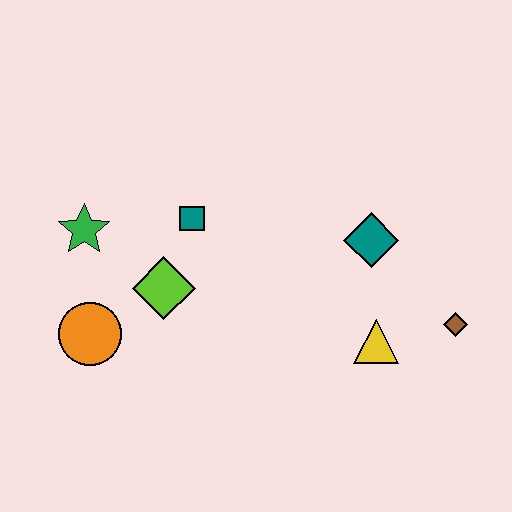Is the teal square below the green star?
No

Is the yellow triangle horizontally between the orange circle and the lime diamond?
No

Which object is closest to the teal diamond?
The yellow triangle is closest to the teal diamond.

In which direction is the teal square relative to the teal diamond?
The teal square is to the left of the teal diamond.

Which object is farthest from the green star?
The brown diamond is farthest from the green star.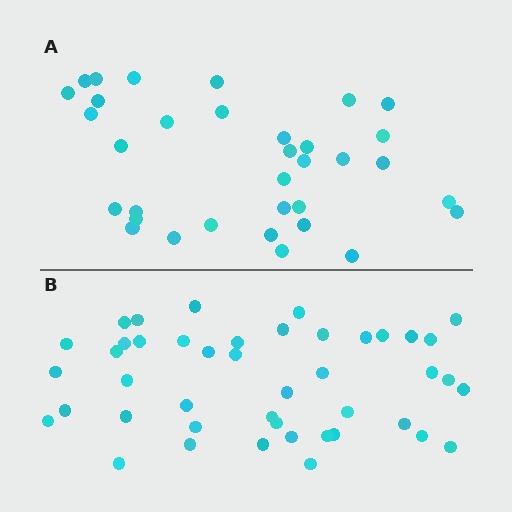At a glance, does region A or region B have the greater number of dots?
Region B (the bottom region) has more dots.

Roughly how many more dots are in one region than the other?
Region B has roughly 10 or so more dots than region A.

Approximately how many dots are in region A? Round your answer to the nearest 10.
About 30 dots. (The exact count is 34, which rounds to 30.)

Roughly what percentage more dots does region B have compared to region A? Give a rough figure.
About 30% more.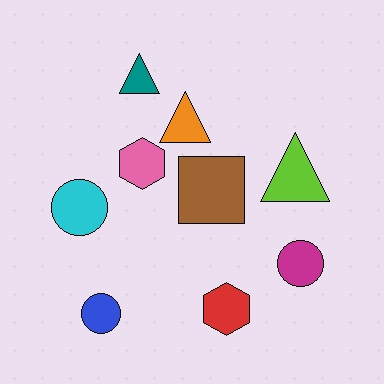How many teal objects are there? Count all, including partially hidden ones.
There is 1 teal object.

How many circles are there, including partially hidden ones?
There are 3 circles.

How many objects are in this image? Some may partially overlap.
There are 9 objects.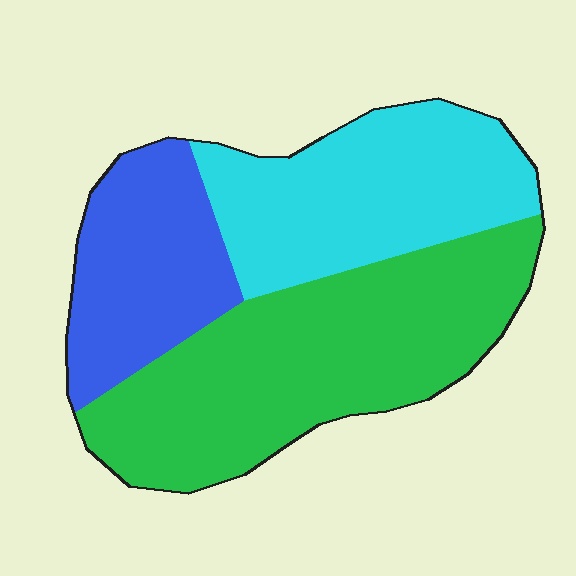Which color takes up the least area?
Blue, at roughly 25%.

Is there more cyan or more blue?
Cyan.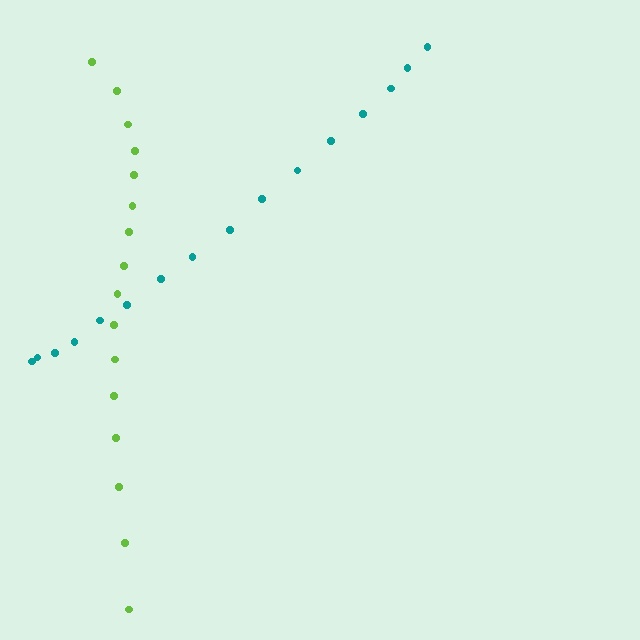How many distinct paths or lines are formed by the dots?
There are 2 distinct paths.